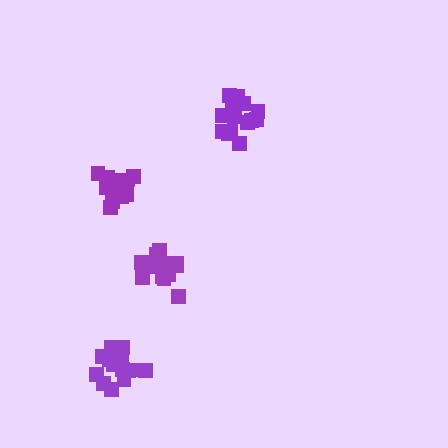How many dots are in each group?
Group 1: 17 dots, Group 2: 16 dots, Group 3: 16 dots, Group 4: 16 dots (65 total).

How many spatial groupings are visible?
There are 4 spatial groupings.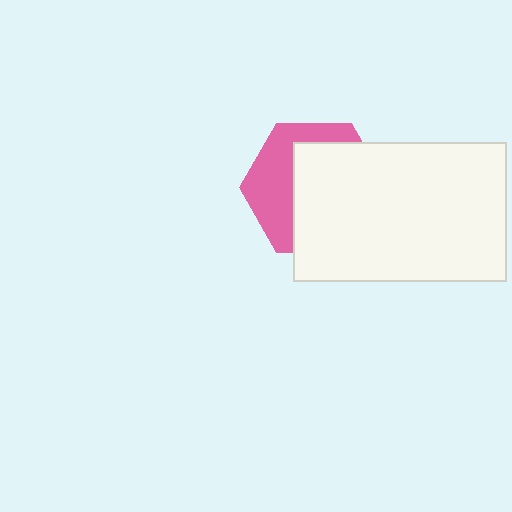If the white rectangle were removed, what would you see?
You would see the complete pink hexagon.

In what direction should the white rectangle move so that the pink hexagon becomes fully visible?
The white rectangle should move toward the lower-right. That is the shortest direction to clear the overlap and leave the pink hexagon fully visible.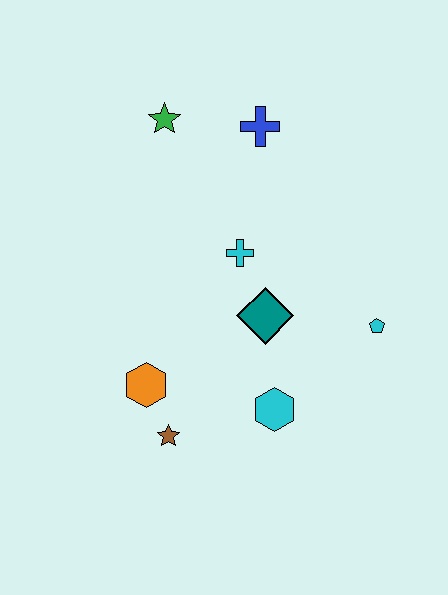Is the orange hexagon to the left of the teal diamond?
Yes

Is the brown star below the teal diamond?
Yes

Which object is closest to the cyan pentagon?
The teal diamond is closest to the cyan pentagon.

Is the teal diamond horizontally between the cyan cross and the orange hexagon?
No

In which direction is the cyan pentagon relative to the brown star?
The cyan pentagon is to the right of the brown star.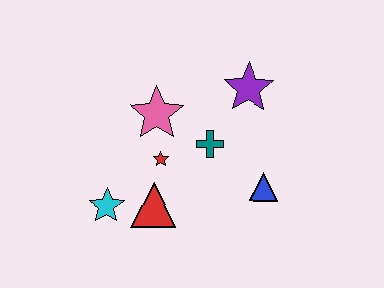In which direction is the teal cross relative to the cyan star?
The teal cross is to the right of the cyan star.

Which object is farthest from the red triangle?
The purple star is farthest from the red triangle.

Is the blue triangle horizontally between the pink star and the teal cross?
No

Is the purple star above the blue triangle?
Yes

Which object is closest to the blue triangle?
The teal cross is closest to the blue triangle.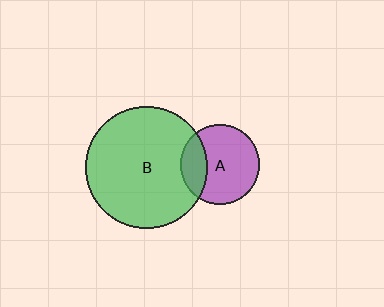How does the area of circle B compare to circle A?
Approximately 2.4 times.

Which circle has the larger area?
Circle B (green).